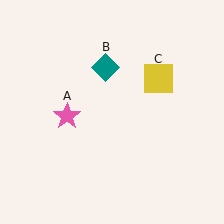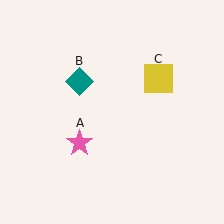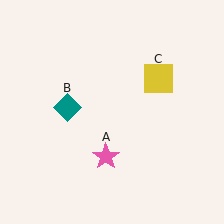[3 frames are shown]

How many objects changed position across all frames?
2 objects changed position: pink star (object A), teal diamond (object B).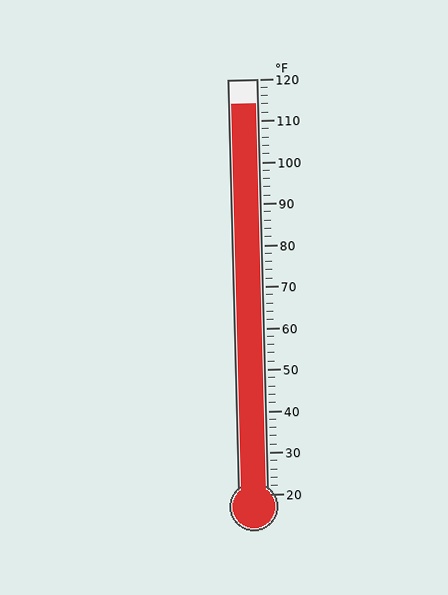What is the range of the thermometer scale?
The thermometer scale ranges from 20°F to 120°F.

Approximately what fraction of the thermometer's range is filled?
The thermometer is filled to approximately 95% of its range.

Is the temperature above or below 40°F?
The temperature is above 40°F.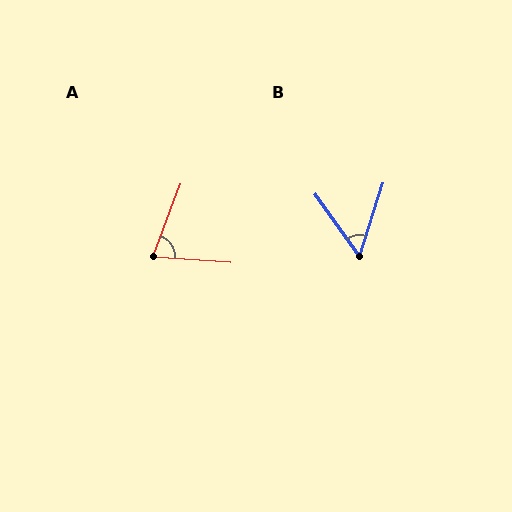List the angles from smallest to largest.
B (53°), A (73°).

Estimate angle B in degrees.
Approximately 53 degrees.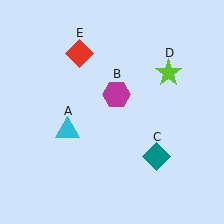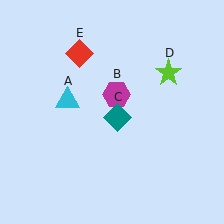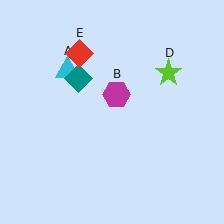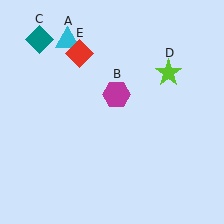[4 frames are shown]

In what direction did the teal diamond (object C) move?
The teal diamond (object C) moved up and to the left.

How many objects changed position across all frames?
2 objects changed position: cyan triangle (object A), teal diamond (object C).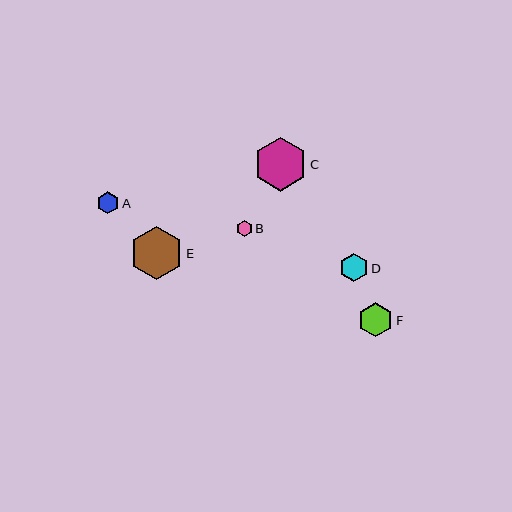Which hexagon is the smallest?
Hexagon B is the smallest with a size of approximately 16 pixels.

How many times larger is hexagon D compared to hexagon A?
Hexagon D is approximately 1.3 times the size of hexagon A.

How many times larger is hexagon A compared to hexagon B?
Hexagon A is approximately 1.4 times the size of hexagon B.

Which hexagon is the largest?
Hexagon C is the largest with a size of approximately 54 pixels.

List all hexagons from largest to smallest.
From largest to smallest: C, E, F, D, A, B.